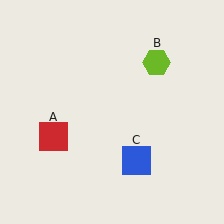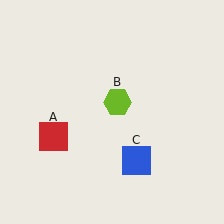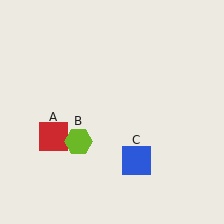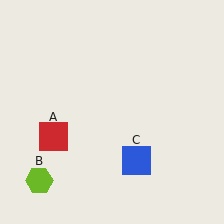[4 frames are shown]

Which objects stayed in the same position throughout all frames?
Red square (object A) and blue square (object C) remained stationary.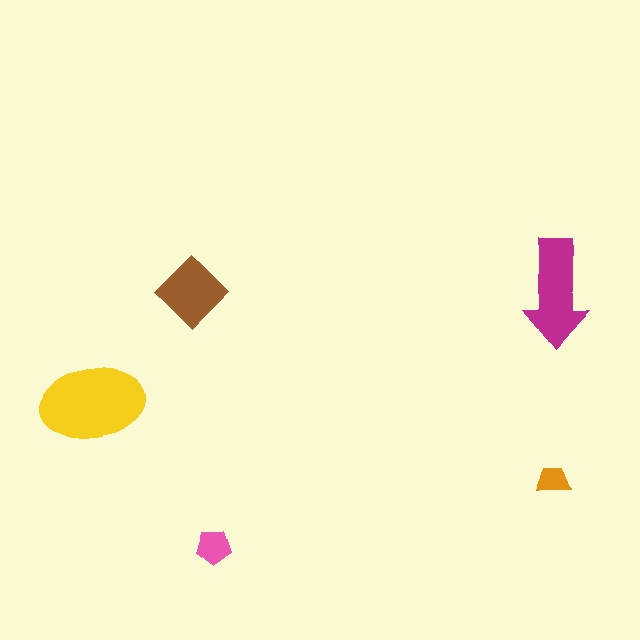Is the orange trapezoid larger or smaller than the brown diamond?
Smaller.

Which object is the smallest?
The orange trapezoid.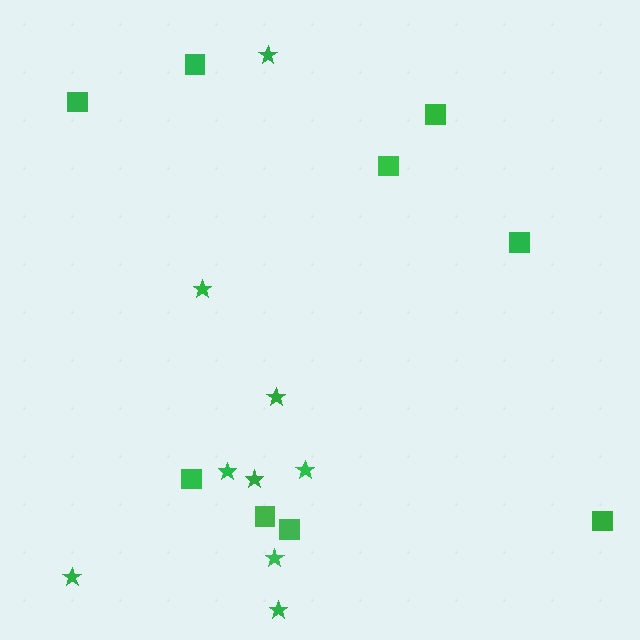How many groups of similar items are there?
There are 2 groups: one group of squares (9) and one group of stars (9).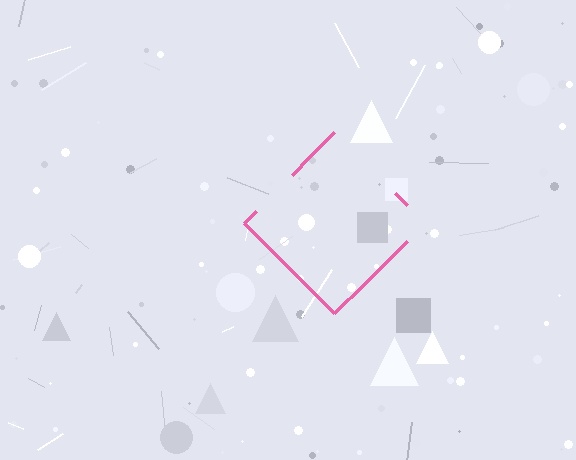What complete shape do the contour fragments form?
The contour fragments form a diamond.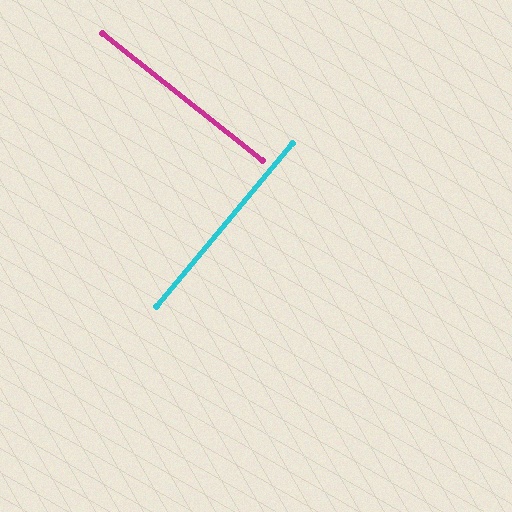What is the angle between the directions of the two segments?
Approximately 88 degrees.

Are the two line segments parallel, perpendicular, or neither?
Perpendicular — they meet at approximately 88°.